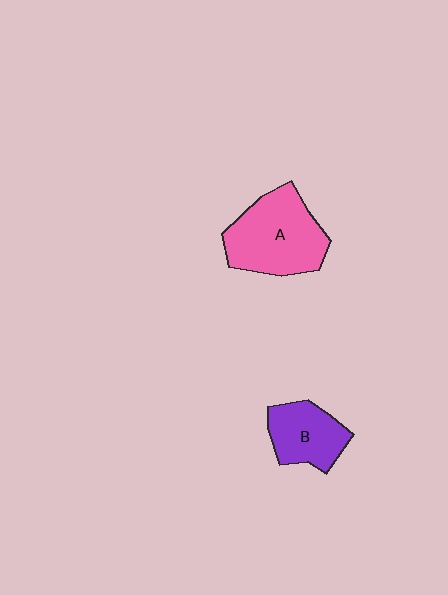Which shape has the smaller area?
Shape B (purple).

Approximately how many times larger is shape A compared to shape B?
Approximately 1.6 times.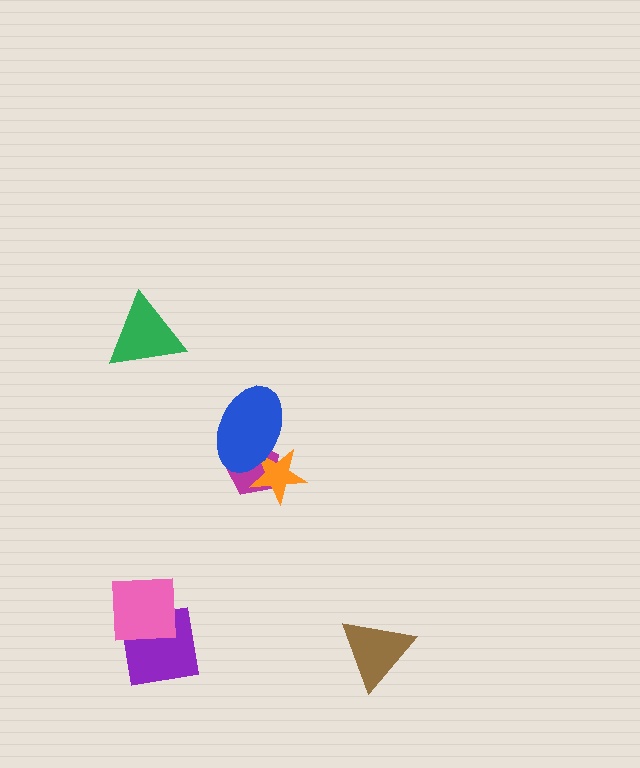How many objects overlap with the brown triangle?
0 objects overlap with the brown triangle.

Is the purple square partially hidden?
Yes, it is partially covered by another shape.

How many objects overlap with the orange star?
2 objects overlap with the orange star.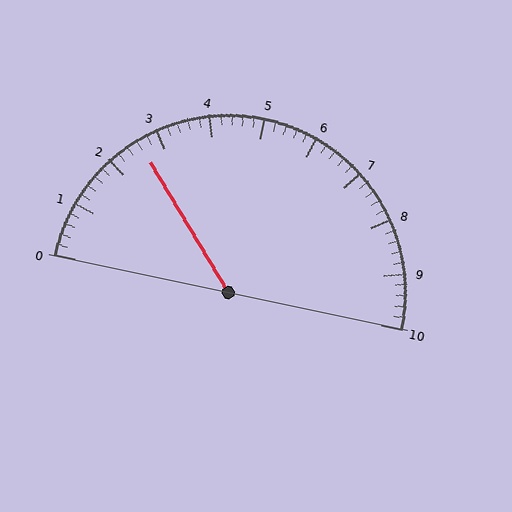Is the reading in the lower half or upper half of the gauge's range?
The reading is in the lower half of the range (0 to 10).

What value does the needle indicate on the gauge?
The needle indicates approximately 2.6.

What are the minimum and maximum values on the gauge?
The gauge ranges from 0 to 10.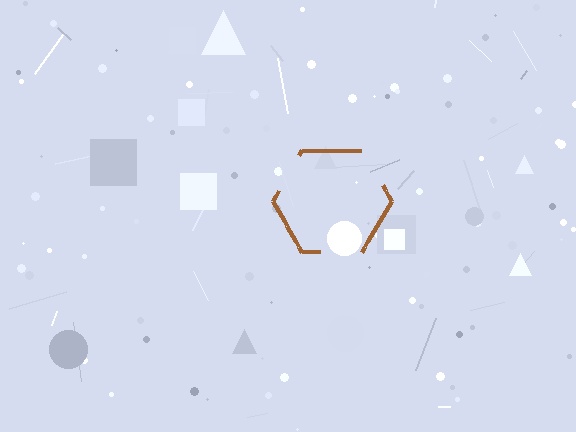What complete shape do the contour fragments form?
The contour fragments form a hexagon.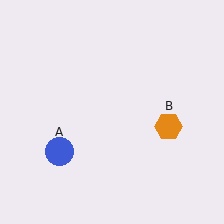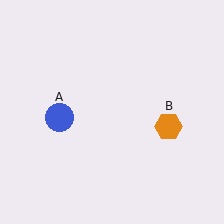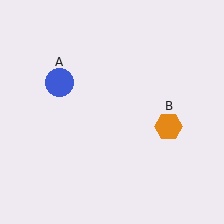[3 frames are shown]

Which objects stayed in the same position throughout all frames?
Orange hexagon (object B) remained stationary.